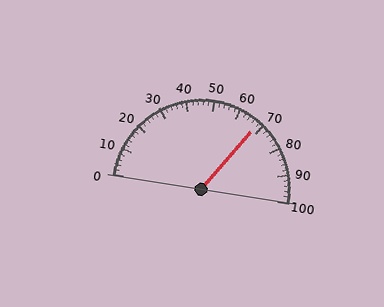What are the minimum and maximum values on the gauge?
The gauge ranges from 0 to 100.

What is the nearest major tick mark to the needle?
The nearest major tick mark is 70.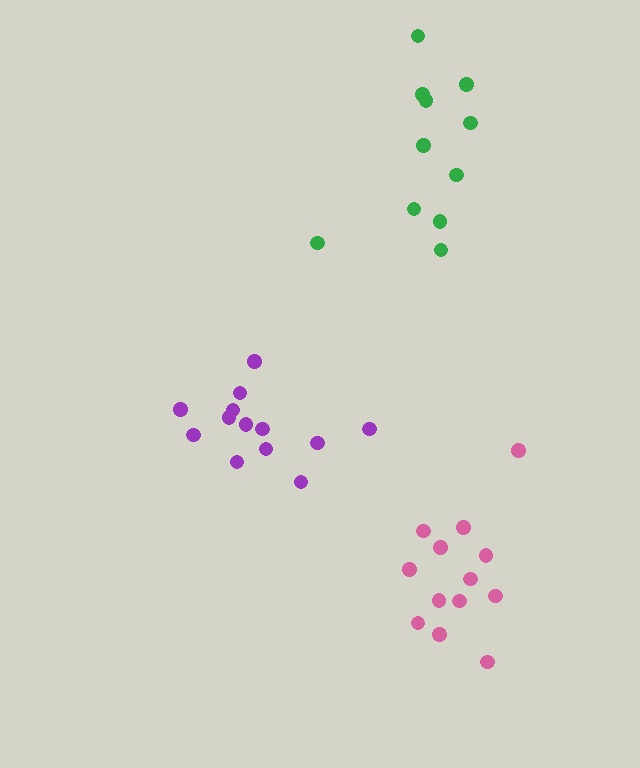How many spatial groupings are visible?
There are 3 spatial groupings.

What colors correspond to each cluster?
The clusters are colored: green, pink, purple.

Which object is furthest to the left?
The purple cluster is leftmost.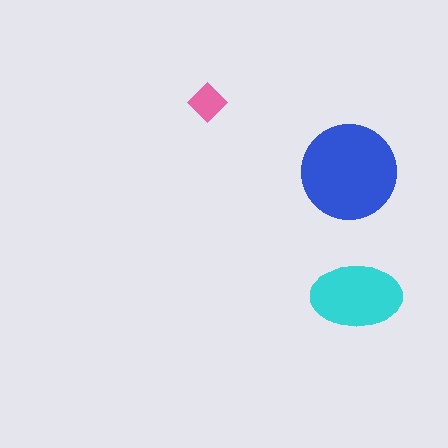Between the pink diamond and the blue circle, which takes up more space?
The blue circle.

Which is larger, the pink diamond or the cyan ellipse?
The cyan ellipse.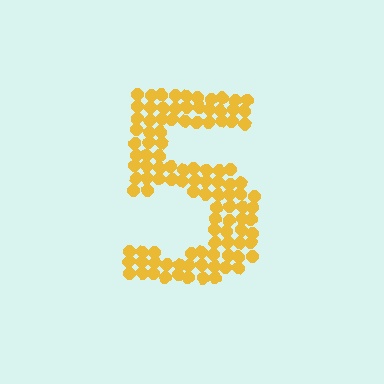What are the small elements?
The small elements are circles.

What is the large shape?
The large shape is the digit 5.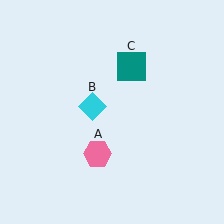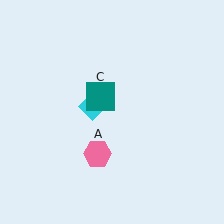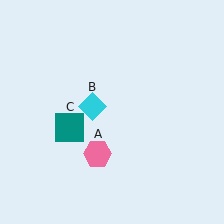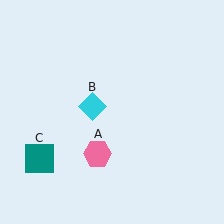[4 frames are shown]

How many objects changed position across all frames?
1 object changed position: teal square (object C).